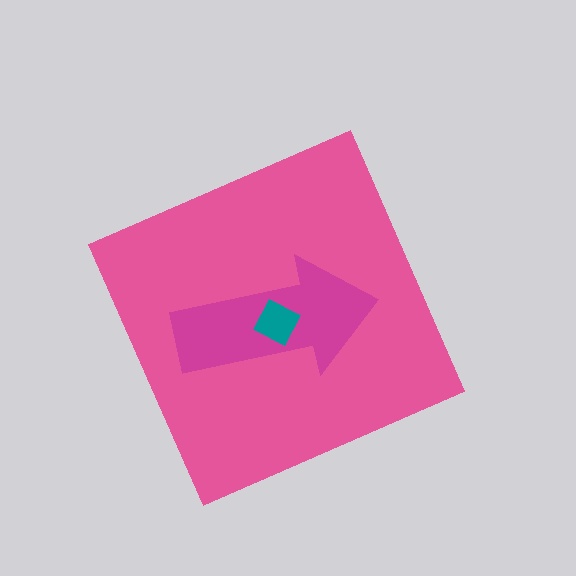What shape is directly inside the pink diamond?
The magenta arrow.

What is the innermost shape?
The teal square.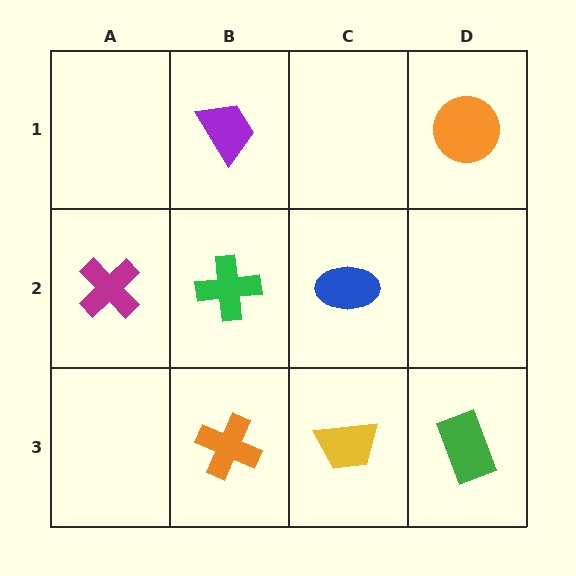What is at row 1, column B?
A purple trapezoid.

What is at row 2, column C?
A blue ellipse.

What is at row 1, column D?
An orange circle.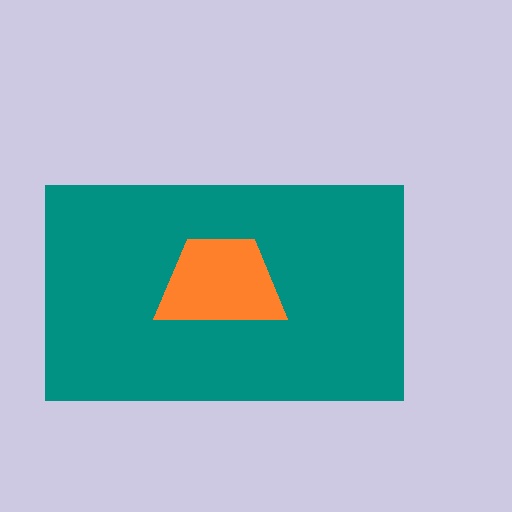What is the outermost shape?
The teal rectangle.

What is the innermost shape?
The orange trapezoid.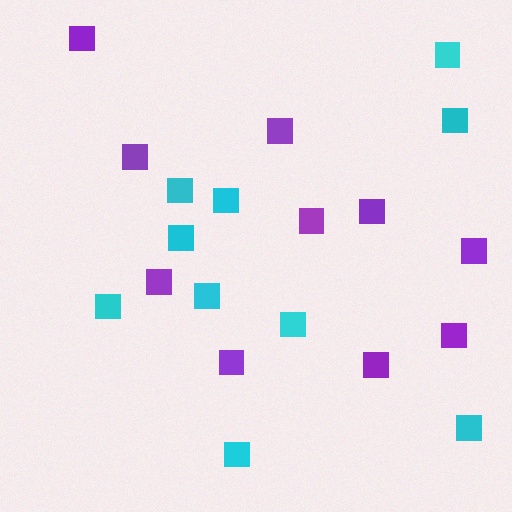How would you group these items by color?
There are 2 groups: one group of purple squares (10) and one group of cyan squares (10).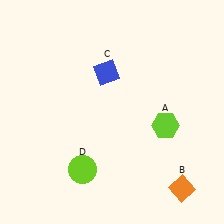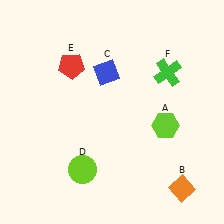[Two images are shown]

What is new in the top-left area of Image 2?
A red pentagon (E) was added in the top-left area of Image 2.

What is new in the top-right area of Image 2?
A green cross (F) was added in the top-right area of Image 2.